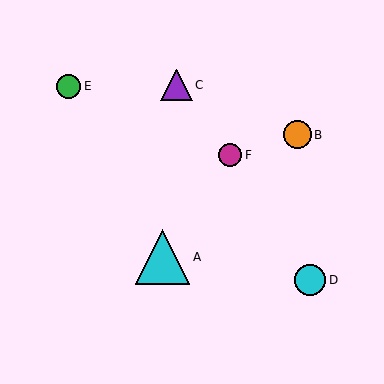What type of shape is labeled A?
Shape A is a cyan triangle.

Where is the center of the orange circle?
The center of the orange circle is at (297, 135).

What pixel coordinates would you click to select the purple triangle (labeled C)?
Click at (176, 85) to select the purple triangle C.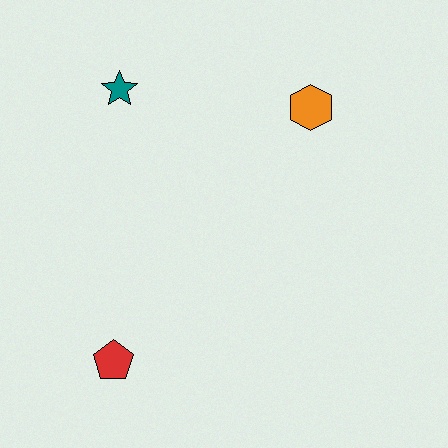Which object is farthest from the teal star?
The red pentagon is farthest from the teal star.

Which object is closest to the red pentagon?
The teal star is closest to the red pentagon.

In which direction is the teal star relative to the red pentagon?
The teal star is above the red pentagon.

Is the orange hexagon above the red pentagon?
Yes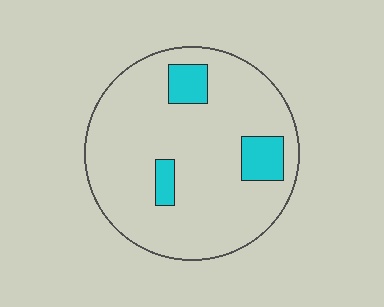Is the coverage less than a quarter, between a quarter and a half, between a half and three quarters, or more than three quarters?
Less than a quarter.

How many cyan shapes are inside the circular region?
3.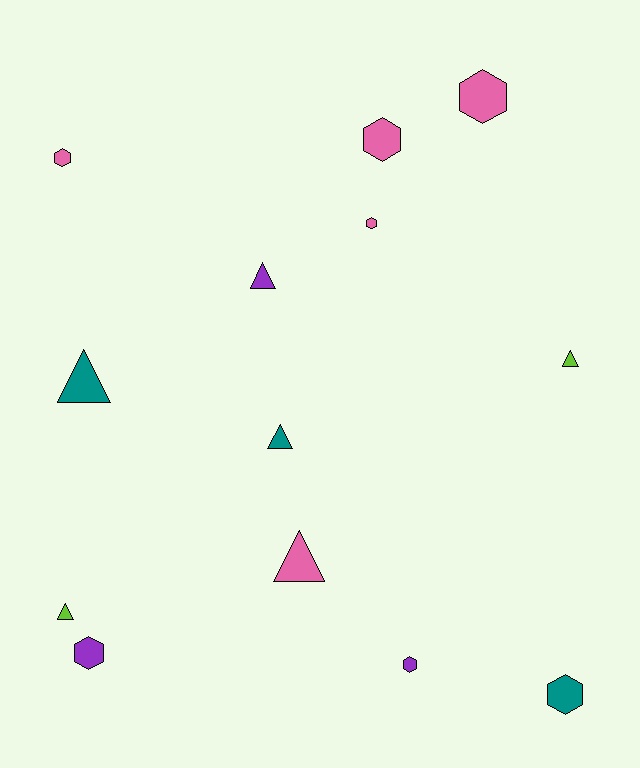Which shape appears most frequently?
Hexagon, with 7 objects.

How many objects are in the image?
There are 13 objects.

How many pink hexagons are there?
There are 4 pink hexagons.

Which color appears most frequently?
Pink, with 5 objects.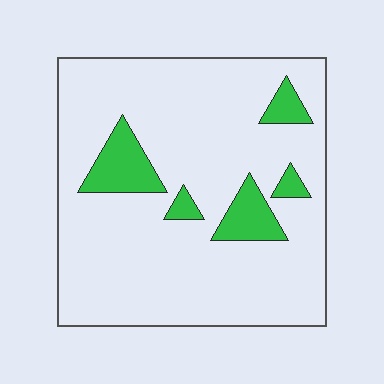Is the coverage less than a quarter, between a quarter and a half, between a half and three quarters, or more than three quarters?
Less than a quarter.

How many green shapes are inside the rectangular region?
5.